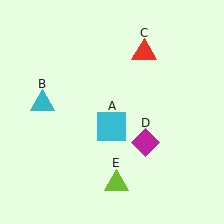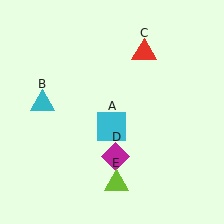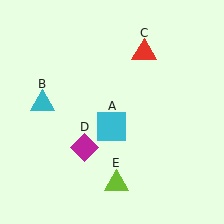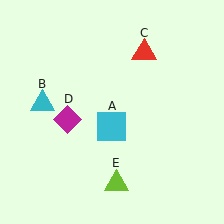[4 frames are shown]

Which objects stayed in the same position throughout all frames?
Cyan square (object A) and cyan triangle (object B) and red triangle (object C) and lime triangle (object E) remained stationary.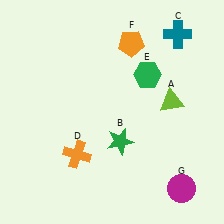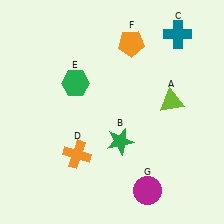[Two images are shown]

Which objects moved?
The objects that moved are: the green hexagon (E), the magenta circle (G).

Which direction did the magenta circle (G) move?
The magenta circle (G) moved left.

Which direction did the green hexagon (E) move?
The green hexagon (E) moved left.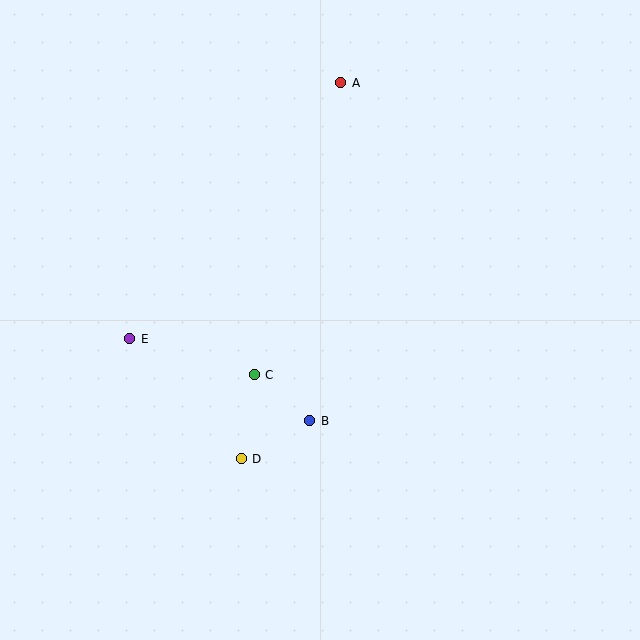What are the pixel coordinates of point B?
Point B is at (310, 421).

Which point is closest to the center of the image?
Point C at (254, 375) is closest to the center.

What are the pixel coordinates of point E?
Point E is at (130, 339).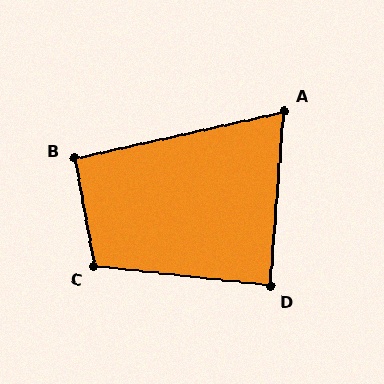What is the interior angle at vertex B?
Approximately 92 degrees (approximately right).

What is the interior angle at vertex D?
Approximately 88 degrees (approximately right).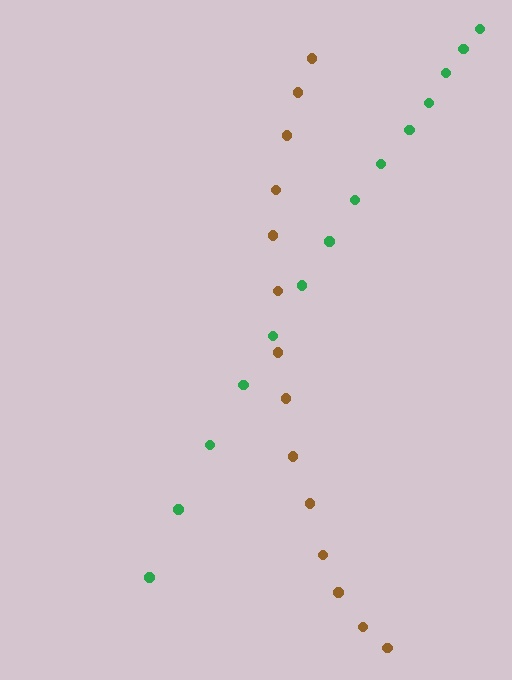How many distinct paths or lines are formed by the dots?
There are 2 distinct paths.